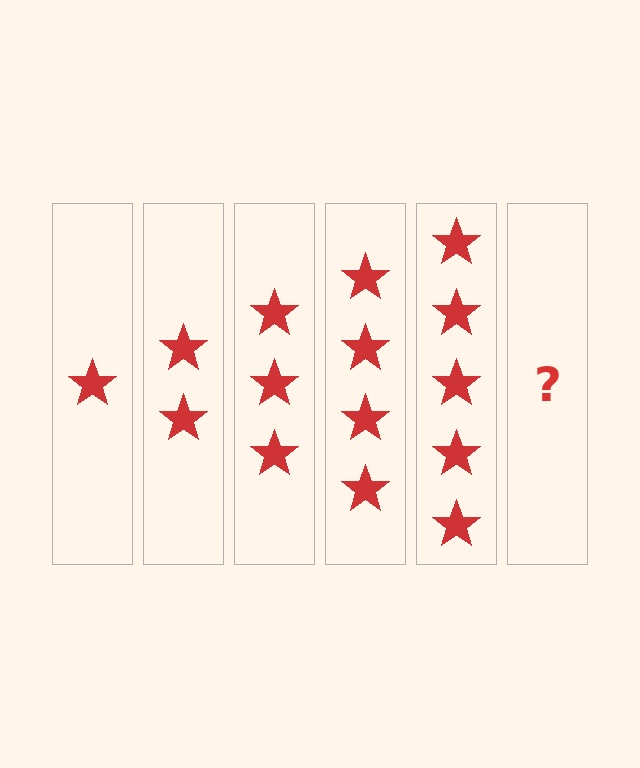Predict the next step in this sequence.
The next step is 6 stars.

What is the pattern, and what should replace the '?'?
The pattern is that each step adds one more star. The '?' should be 6 stars.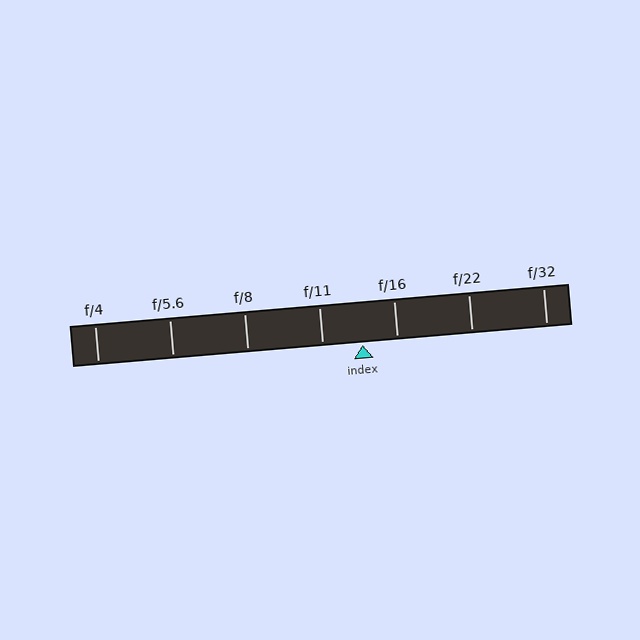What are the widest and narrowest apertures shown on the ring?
The widest aperture shown is f/4 and the narrowest is f/32.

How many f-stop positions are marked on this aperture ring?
There are 7 f-stop positions marked.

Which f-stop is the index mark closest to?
The index mark is closest to f/16.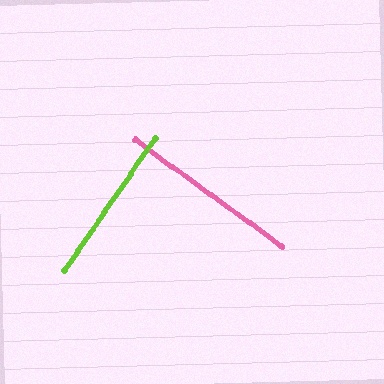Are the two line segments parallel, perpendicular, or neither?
Perpendicular — they meet at approximately 89°.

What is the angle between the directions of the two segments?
Approximately 89 degrees.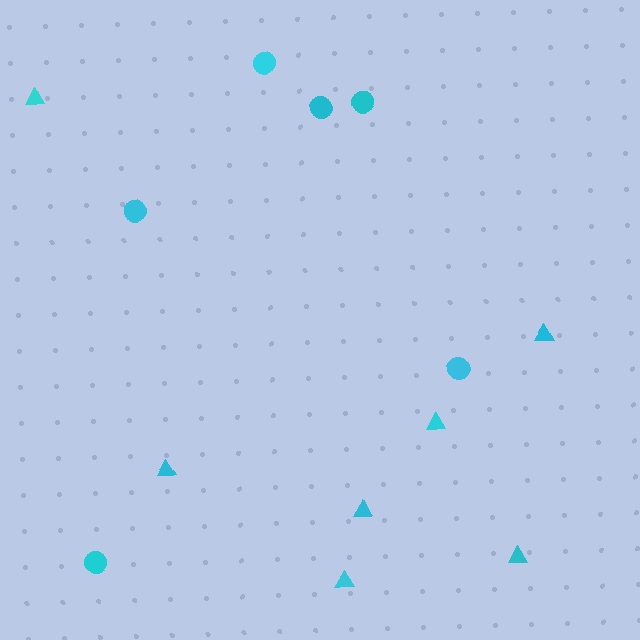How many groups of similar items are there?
There are 2 groups: one group of circles (6) and one group of triangles (7).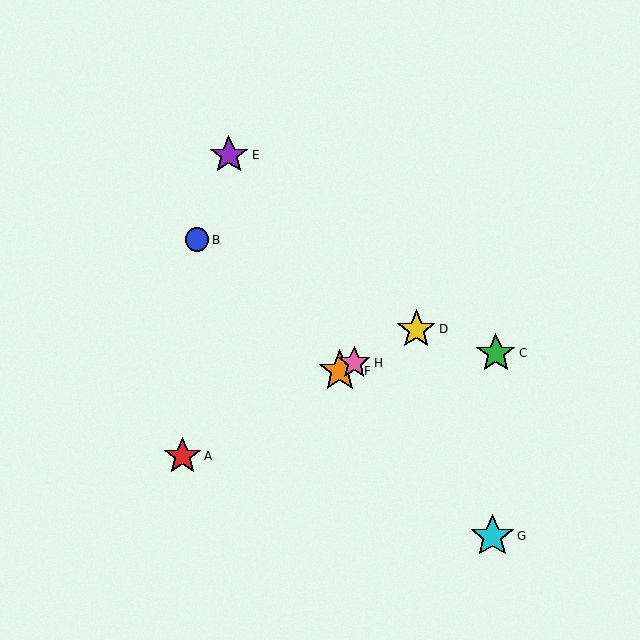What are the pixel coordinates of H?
Object H is at (354, 363).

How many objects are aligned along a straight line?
4 objects (A, D, F, H) are aligned along a straight line.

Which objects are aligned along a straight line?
Objects A, D, F, H are aligned along a straight line.